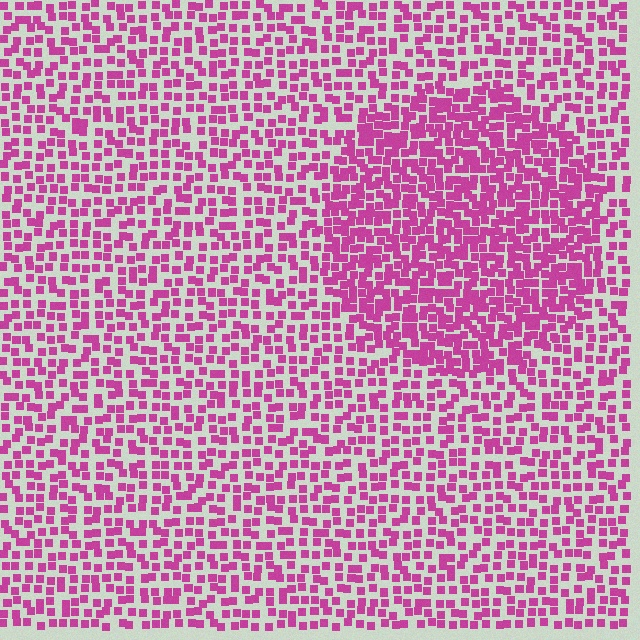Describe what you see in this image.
The image contains small magenta elements arranged at two different densities. A circle-shaped region is visible where the elements are more densely packed than the surrounding area.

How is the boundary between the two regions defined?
The boundary is defined by a change in element density (approximately 1.7x ratio). All elements are the same color, size, and shape.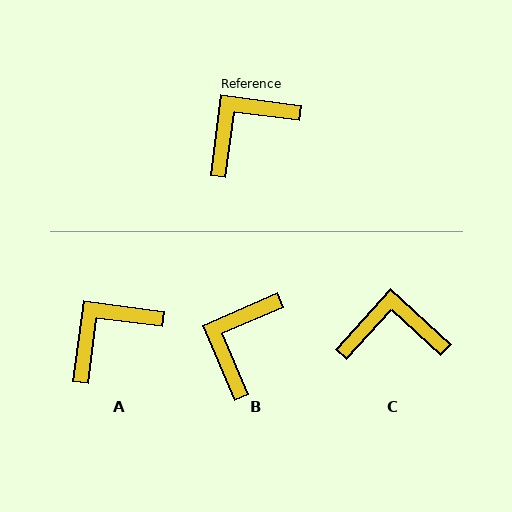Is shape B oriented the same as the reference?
No, it is off by about 31 degrees.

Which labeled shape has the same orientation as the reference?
A.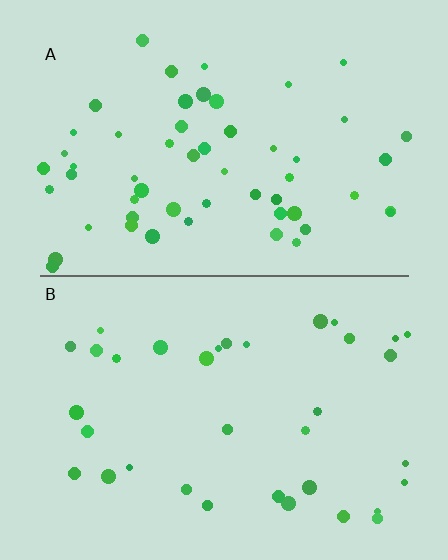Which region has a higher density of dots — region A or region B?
A (the top).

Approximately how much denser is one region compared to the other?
Approximately 1.6× — region A over region B.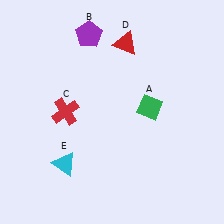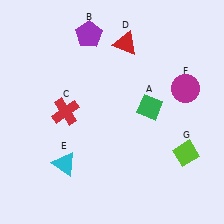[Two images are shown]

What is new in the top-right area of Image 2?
A magenta circle (F) was added in the top-right area of Image 2.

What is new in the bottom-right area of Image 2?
A lime diamond (G) was added in the bottom-right area of Image 2.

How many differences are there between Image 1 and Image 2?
There are 2 differences between the two images.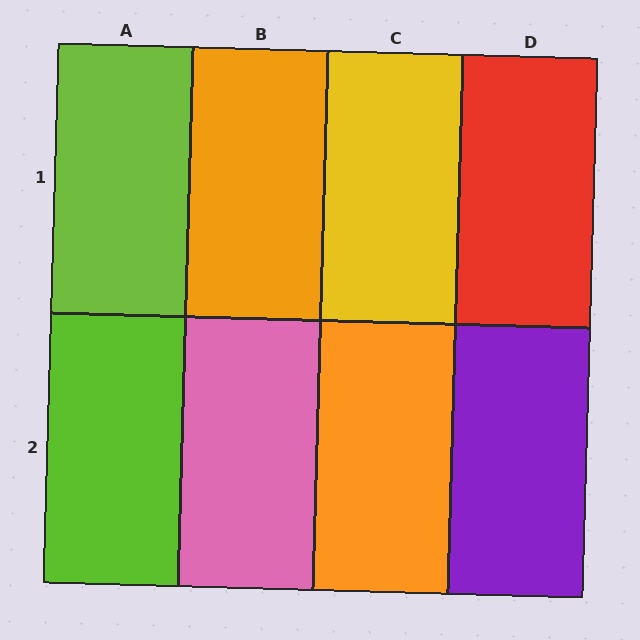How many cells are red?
1 cell is red.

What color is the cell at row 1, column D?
Red.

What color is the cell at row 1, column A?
Lime.